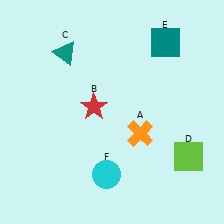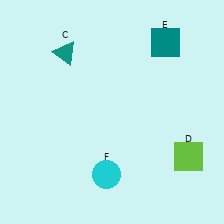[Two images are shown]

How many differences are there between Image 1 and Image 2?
There are 2 differences between the two images.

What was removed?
The orange cross (A), the red star (B) were removed in Image 2.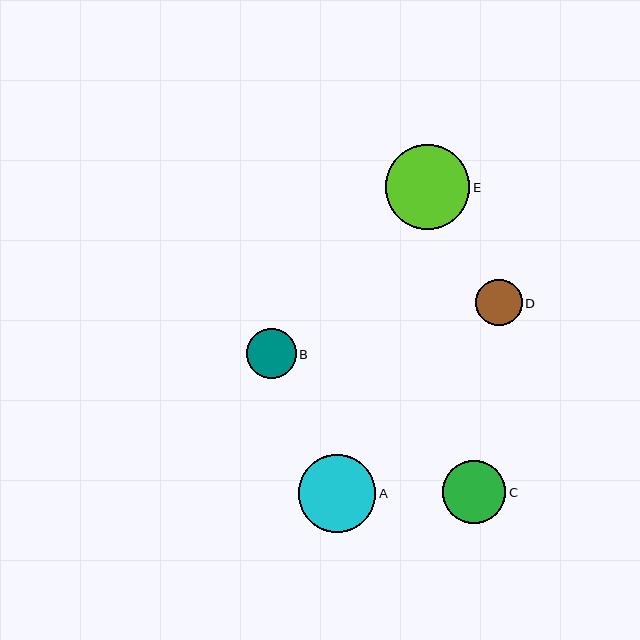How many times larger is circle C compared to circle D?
Circle C is approximately 1.4 times the size of circle D.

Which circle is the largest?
Circle E is the largest with a size of approximately 84 pixels.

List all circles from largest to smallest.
From largest to smallest: E, A, C, B, D.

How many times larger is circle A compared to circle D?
Circle A is approximately 1.7 times the size of circle D.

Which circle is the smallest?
Circle D is the smallest with a size of approximately 46 pixels.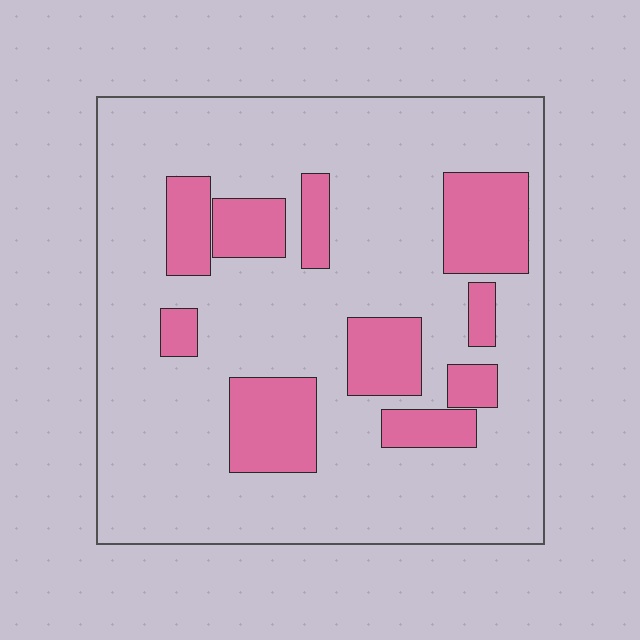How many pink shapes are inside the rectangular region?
10.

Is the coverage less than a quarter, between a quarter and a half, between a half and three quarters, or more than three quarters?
Less than a quarter.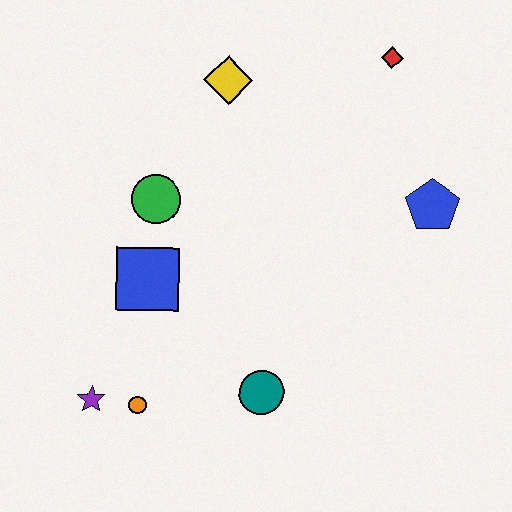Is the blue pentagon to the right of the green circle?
Yes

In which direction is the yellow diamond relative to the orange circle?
The yellow diamond is above the orange circle.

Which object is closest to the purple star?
The orange circle is closest to the purple star.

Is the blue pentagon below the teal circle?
No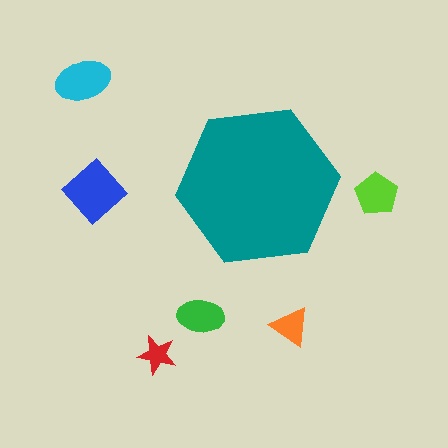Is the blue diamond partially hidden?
No, the blue diamond is fully visible.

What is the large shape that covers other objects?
A teal hexagon.